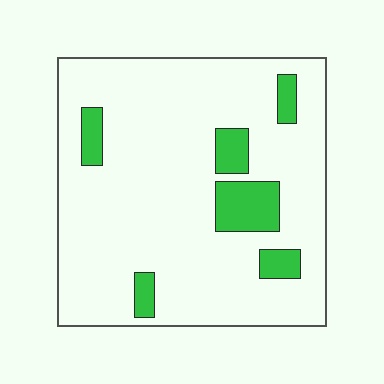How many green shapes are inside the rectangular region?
6.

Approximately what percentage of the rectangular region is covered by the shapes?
Approximately 15%.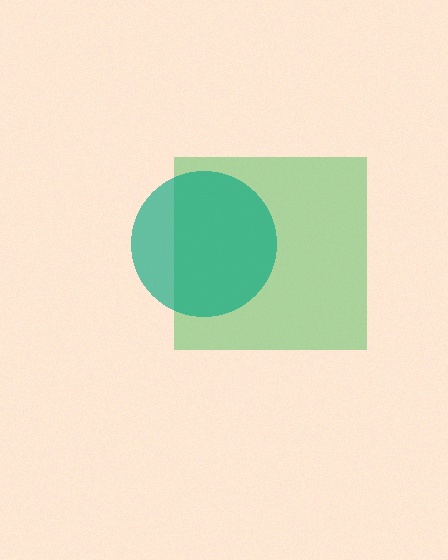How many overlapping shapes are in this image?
There are 2 overlapping shapes in the image.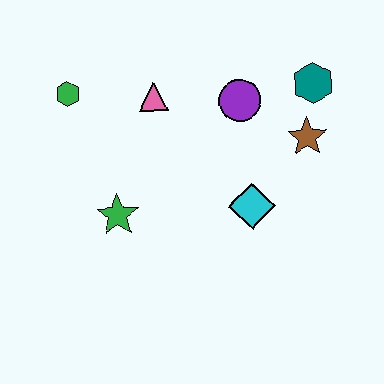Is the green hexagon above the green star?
Yes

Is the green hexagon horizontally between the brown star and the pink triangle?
No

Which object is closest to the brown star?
The teal hexagon is closest to the brown star.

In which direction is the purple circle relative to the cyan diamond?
The purple circle is above the cyan diamond.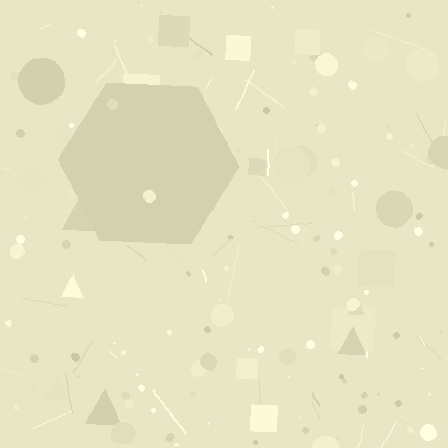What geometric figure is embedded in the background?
A hexagon is embedded in the background.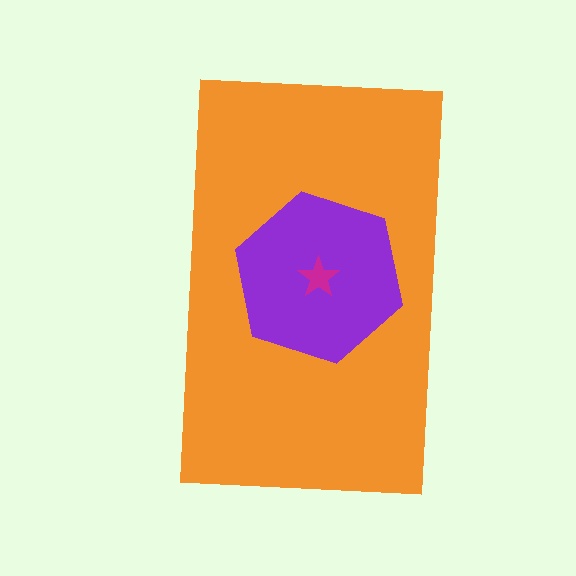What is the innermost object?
The magenta star.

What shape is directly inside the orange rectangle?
The purple hexagon.